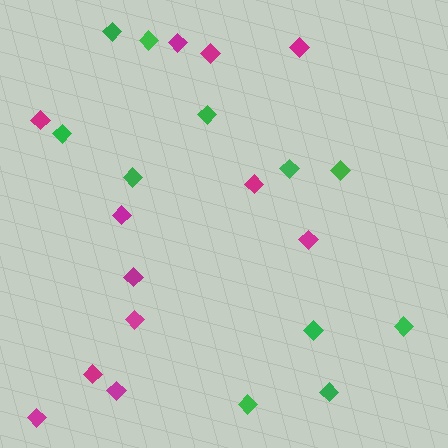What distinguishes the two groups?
There are 2 groups: one group of green diamonds (11) and one group of magenta diamonds (12).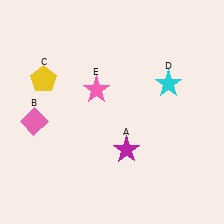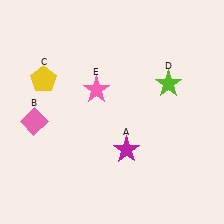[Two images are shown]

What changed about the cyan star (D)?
In Image 1, D is cyan. In Image 2, it changed to lime.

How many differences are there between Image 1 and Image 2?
There is 1 difference between the two images.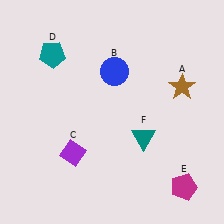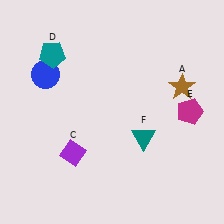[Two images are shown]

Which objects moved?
The objects that moved are: the blue circle (B), the magenta pentagon (E).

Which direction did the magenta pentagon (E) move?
The magenta pentagon (E) moved up.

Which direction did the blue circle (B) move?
The blue circle (B) moved left.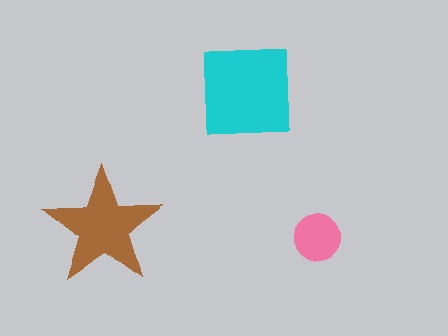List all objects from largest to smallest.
The cyan square, the brown star, the pink circle.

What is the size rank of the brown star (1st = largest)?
2nd.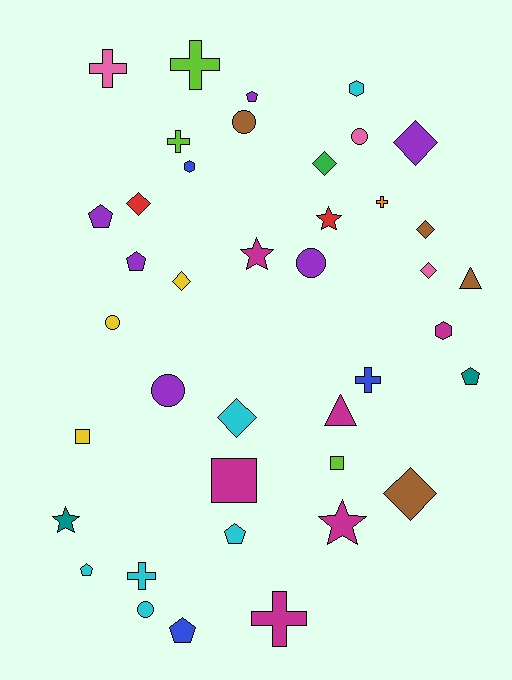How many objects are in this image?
There are 40 objects.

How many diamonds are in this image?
There are 8 diamonds.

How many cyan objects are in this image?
There are 6 cyan objects.